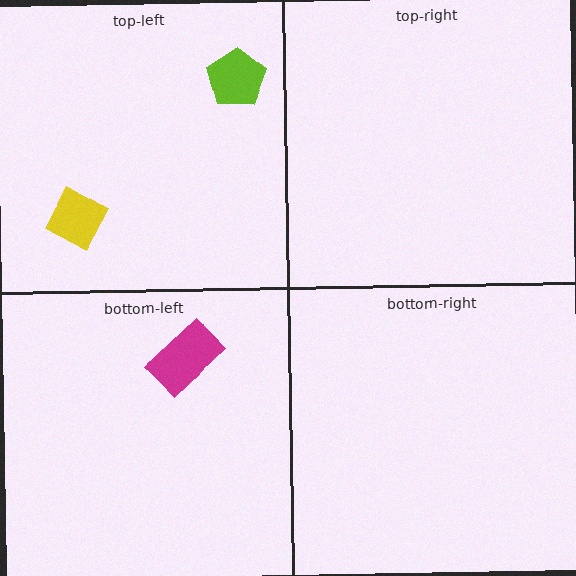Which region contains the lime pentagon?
The top-left region.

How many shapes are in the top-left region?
2.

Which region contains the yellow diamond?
The top-left region.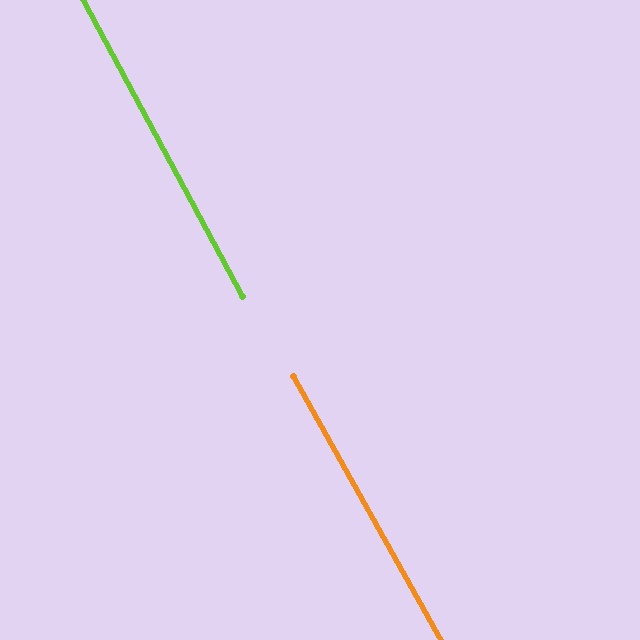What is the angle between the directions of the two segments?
Approximately 1 degree.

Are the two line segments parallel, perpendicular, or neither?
Parallel — their directions differ by only 1.0°.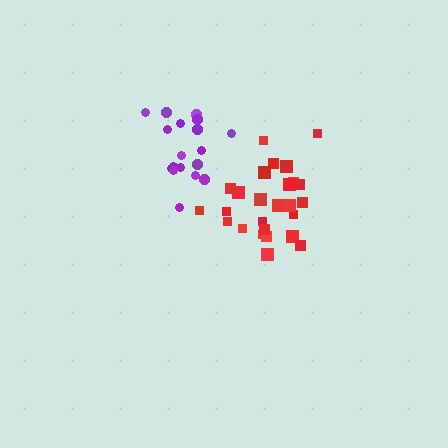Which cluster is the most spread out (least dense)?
Red.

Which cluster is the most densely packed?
Purple.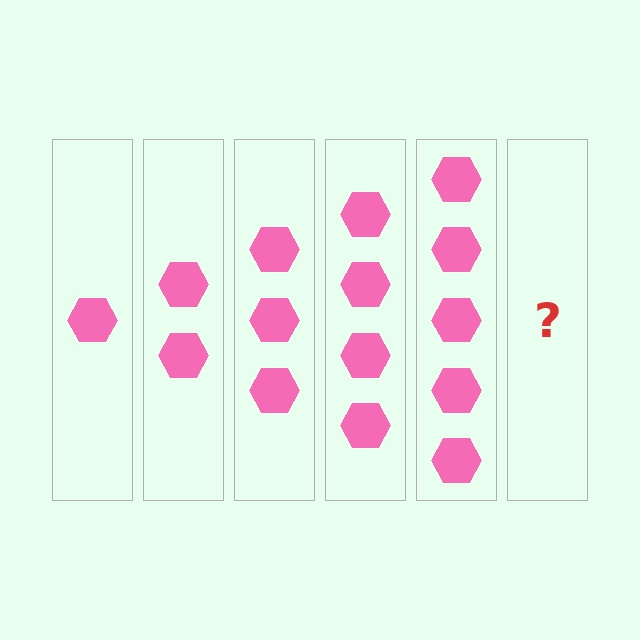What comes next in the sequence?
The next element should be 6 hexagons.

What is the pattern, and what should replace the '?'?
The pattern is that each step adds one more hexagon. The '?' should be 6 hexagons.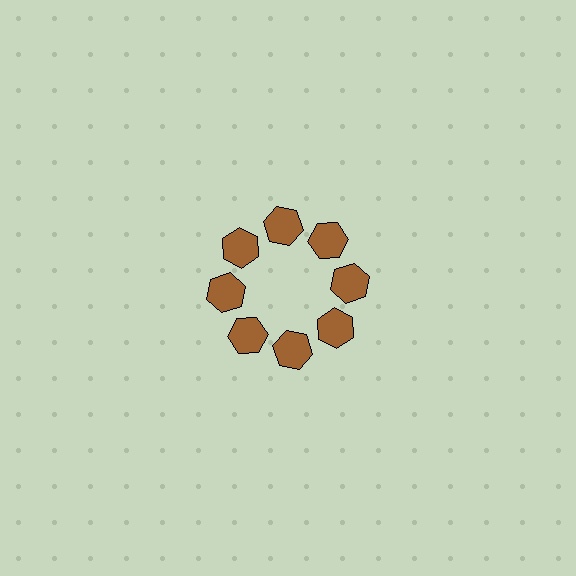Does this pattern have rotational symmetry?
Yes, this pattern has 8-fold rotational symmetry. It looks the same after rotating 45 degrees around the center.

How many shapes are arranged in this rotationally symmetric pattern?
There are 8 shapes, arranged in 8 groups of 1.